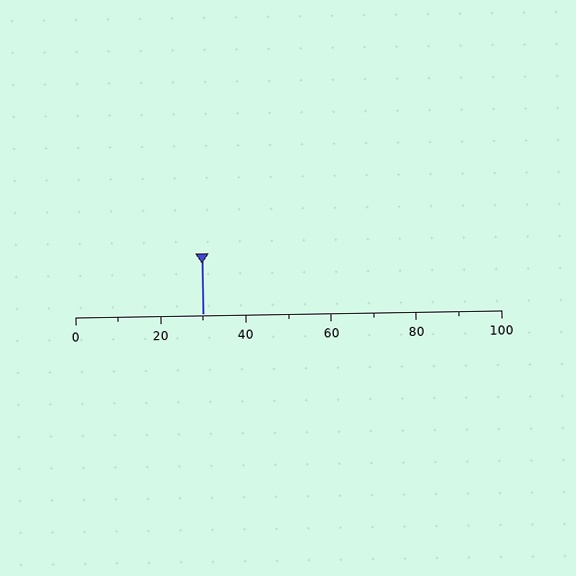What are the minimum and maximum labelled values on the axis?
The axis runs from 0 to 100.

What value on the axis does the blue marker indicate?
The marker indicates approximately 30.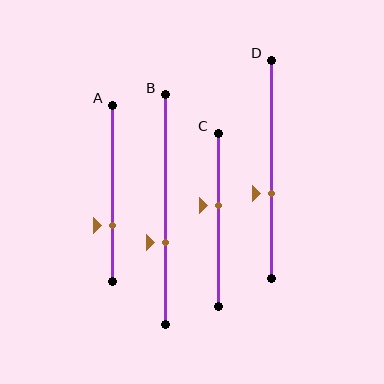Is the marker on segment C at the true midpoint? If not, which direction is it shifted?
No, the marker on segment C is shifted upward by about 8% of the segment length.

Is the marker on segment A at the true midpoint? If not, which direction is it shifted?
No, the marker on segment A is shifted downward by about 18% of the segment length.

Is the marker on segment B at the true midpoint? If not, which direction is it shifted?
No, the marker on segment B is shifted downward by about 15% of the segment length.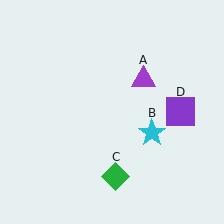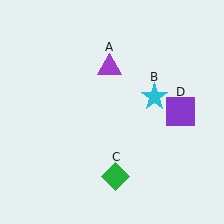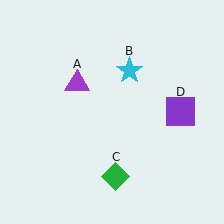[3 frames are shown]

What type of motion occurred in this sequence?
The purple triangle (object A), cyan star (object B) rotated counterclockwise around the center of the scene.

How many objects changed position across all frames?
2 objects changed position: purple triangle (object A), cyan star (object B).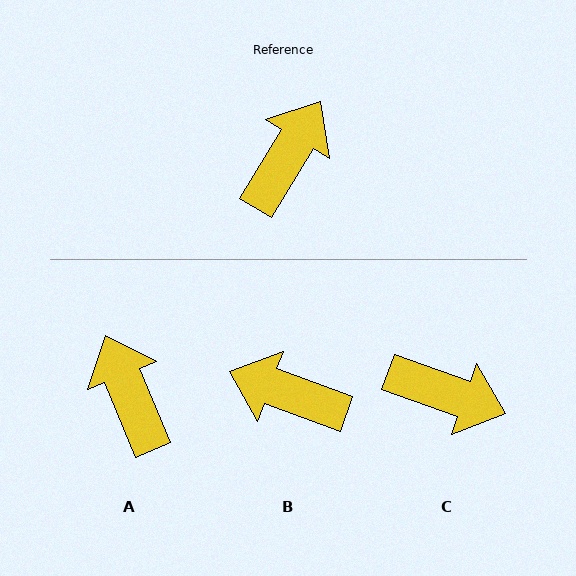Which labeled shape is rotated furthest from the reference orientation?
B, about 101 degrees away.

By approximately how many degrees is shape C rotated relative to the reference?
Approximately 78 degrees clockwise.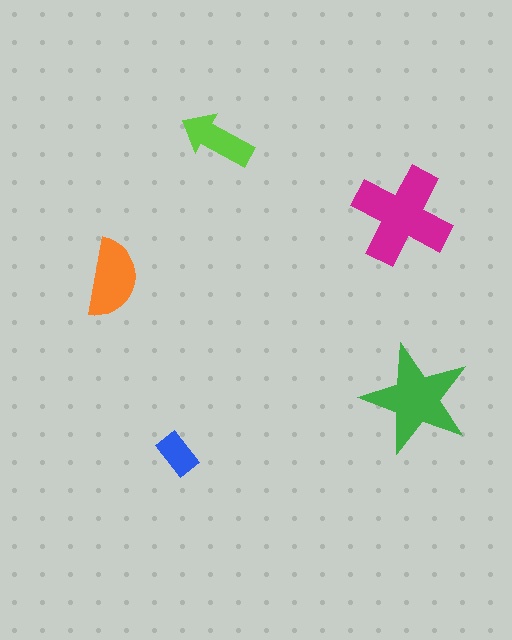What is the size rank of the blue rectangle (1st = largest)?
5th.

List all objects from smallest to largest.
The blue rectangle, the lime arrow, the orange semicircle, the green star, the magenta cross.